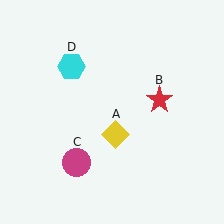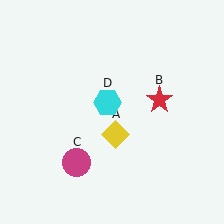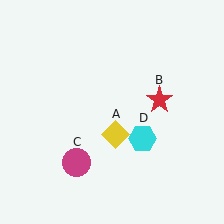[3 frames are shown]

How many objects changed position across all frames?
1 object changed position: cyan hexagon (object D).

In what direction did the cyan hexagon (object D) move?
The cyan hexagon (object D) moved down and to the right.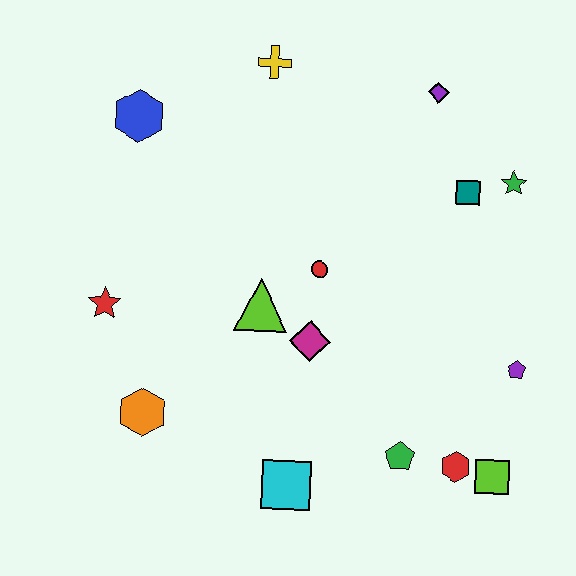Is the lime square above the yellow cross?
No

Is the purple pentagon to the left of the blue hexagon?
No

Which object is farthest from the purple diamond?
The orange hexagon is farthest from the purple diamond.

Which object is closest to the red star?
The orange hexagon is closest to the red star.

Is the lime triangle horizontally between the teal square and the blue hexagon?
Yes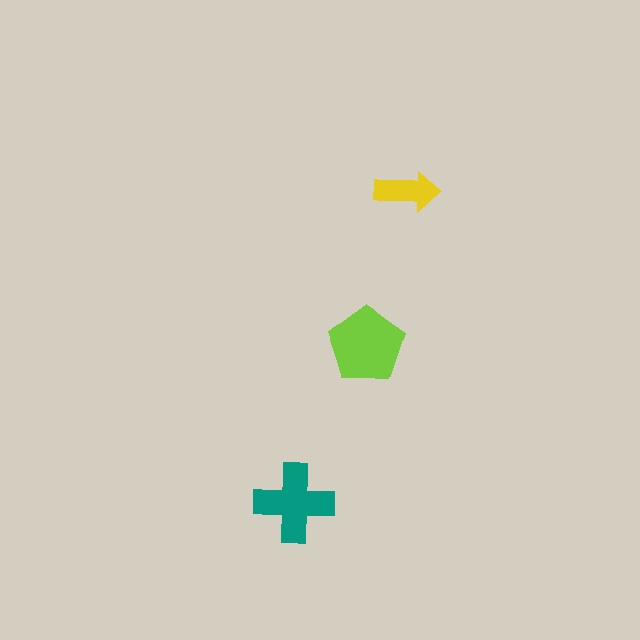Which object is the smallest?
The yellow arrow.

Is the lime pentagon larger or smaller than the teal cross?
Larger.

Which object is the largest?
The lime pentagon.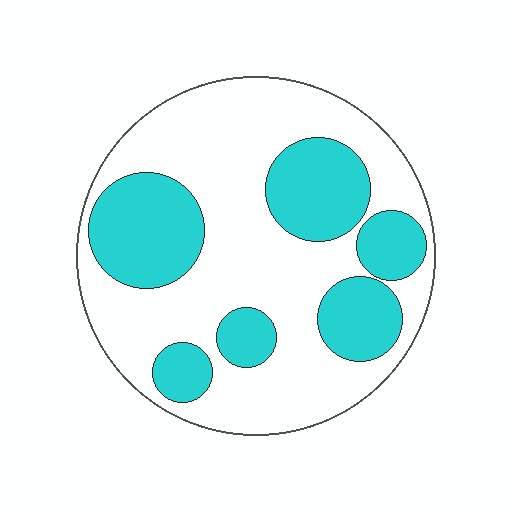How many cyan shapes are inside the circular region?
6.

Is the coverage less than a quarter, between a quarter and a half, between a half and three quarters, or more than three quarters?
Between a quarter and a half.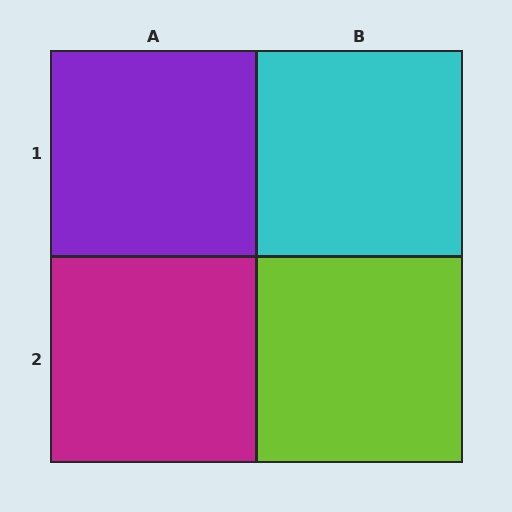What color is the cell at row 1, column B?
Cyan.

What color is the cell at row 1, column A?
Purple.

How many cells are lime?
1 cell is lime.